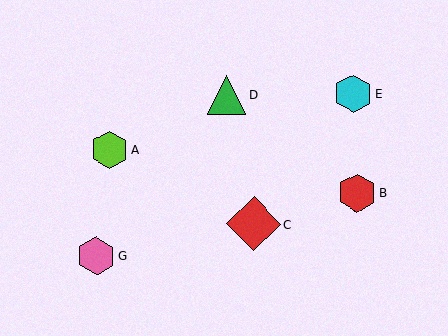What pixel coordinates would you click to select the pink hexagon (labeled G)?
Click at (96, 256) to select the pink hexagon G.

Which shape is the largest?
The red diamond (labeled C) is the largest.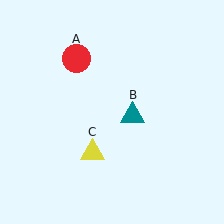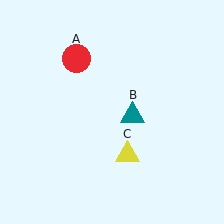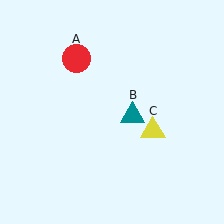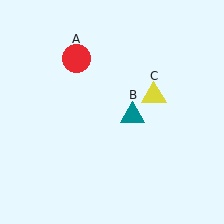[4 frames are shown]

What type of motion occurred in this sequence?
The yellow triangle (object C) rotated counterclockwise around the center of the scene.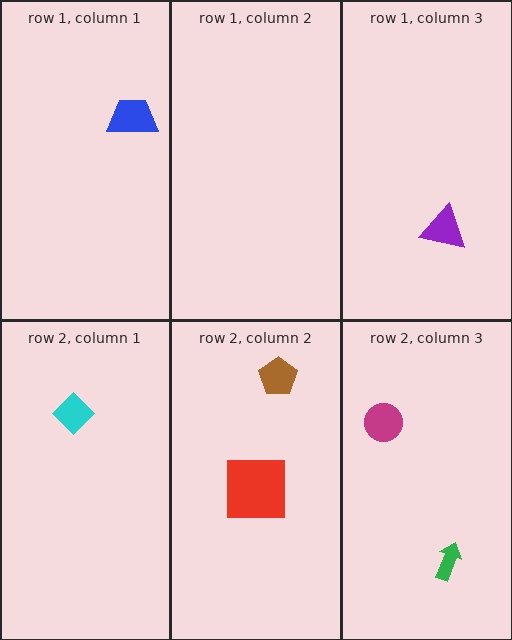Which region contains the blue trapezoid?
The row 1, column 1 region.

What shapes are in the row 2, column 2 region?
The red square, the brown pentagon.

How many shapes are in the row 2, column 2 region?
2.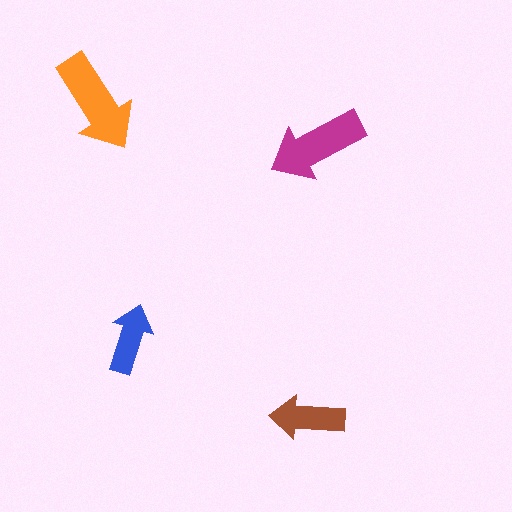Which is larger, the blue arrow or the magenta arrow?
The magenta one.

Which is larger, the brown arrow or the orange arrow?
The orange one.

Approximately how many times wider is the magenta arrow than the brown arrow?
About 1.5 times wider.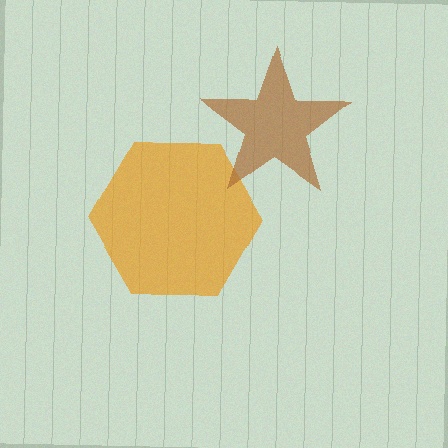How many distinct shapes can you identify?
There are 2 distinct shapes: an orange hexagon, a brown star.